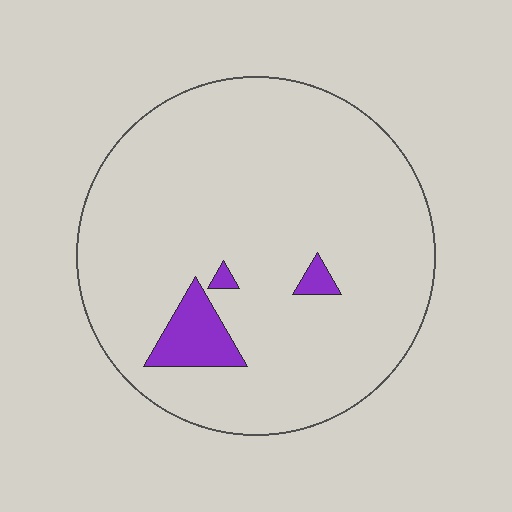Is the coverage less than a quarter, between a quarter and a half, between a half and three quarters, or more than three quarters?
Less than a quarter.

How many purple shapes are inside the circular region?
3.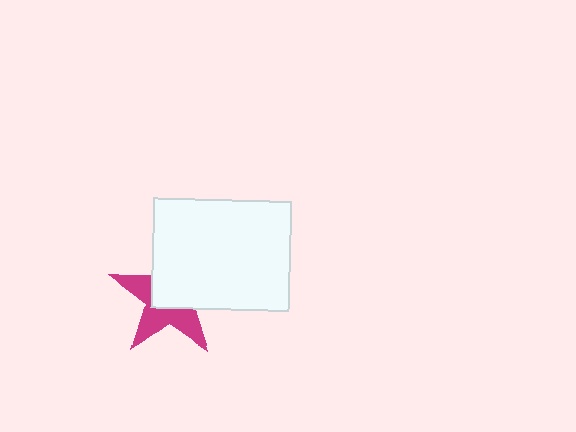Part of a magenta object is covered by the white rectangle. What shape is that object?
It is a star.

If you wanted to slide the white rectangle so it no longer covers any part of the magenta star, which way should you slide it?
Slide it toward the upper-right — that is the most direct way to separate the two shapes.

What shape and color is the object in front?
The object in front is a white rectangle.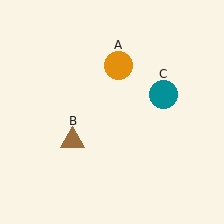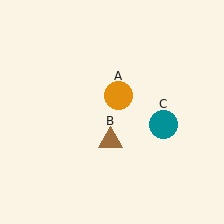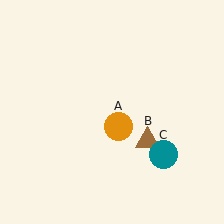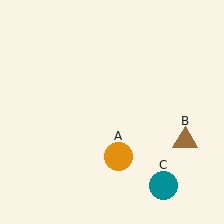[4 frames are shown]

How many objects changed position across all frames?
3 objects changed position: orange circle (object A), brown triangle (object B), teal circle (object C).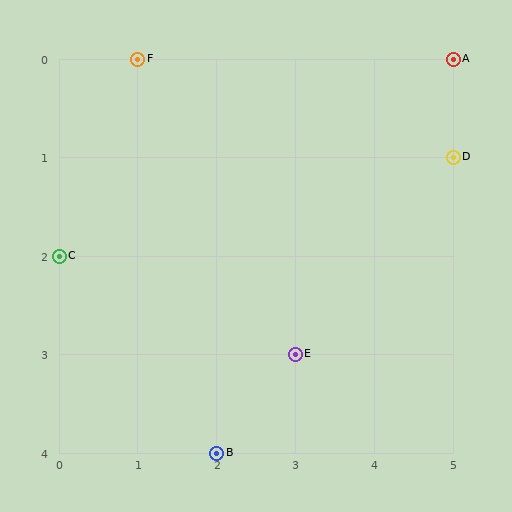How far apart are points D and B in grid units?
Points D and B are 3 columns and 3 rows apart (about 4.2 grid units diagonally).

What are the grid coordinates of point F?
Point F is at grid coordinates (1, 0).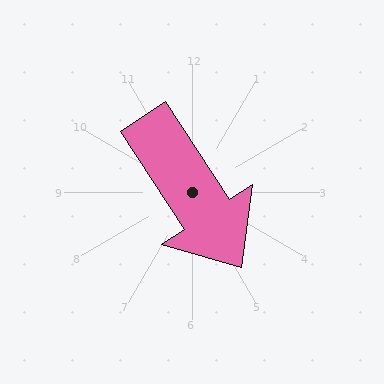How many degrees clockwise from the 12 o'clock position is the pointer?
Approximately 147 degrees.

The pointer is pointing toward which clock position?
Roughly 5 o'clock.